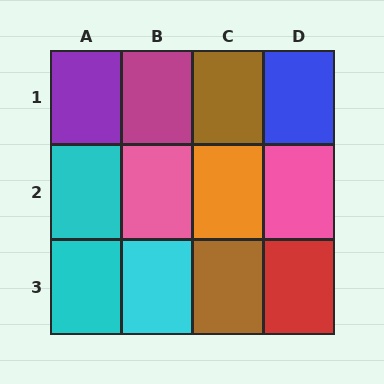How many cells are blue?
1 cell is blue.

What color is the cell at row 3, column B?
Cyan.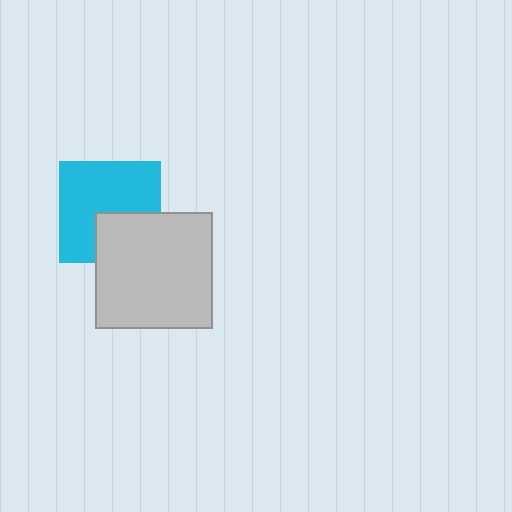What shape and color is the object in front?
The object in front is a light gray square.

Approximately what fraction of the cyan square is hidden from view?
Roughly 33% of the cyan square is hidden behind the light gray square.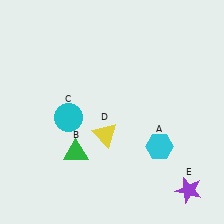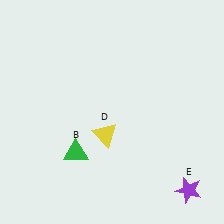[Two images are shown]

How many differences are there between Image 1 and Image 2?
There are 2 differences between the two images.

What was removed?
The cyan circle (C), the cyan hexagon (A) were removed in Image 2.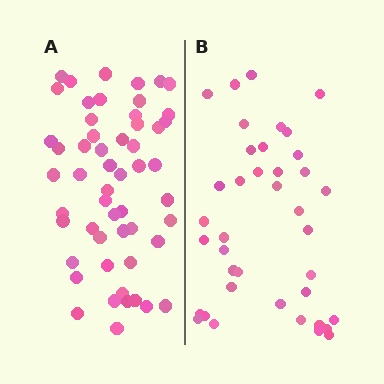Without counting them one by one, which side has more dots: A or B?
Region A (the left region) has more dots.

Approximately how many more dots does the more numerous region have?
Region A has approximately 15 more dots than region B.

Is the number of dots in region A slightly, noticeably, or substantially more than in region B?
Region A has noticeably more, but not dramatically so. The ratio is roughly 1.4 to 1.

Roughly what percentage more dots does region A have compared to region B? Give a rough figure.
About 40% more.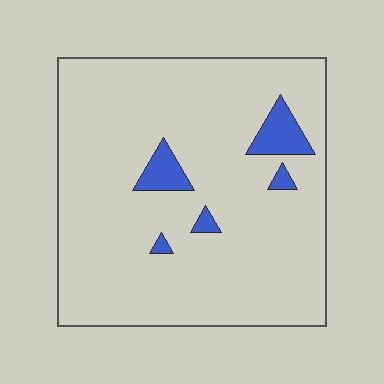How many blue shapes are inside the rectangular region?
5.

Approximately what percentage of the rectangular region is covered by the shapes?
Approximately 5%.